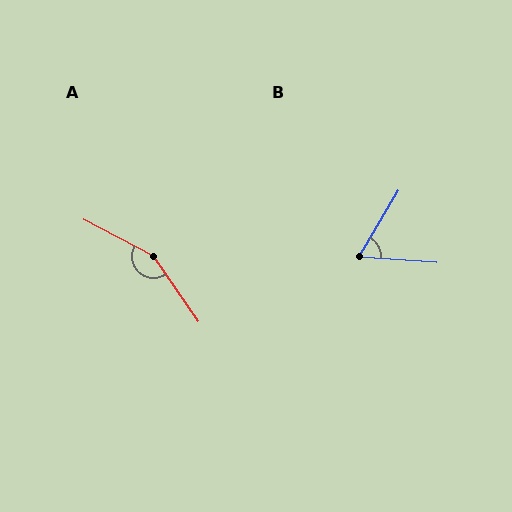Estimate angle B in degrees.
Approximately 64 degrees.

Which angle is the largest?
A, at approximately 152 degrees.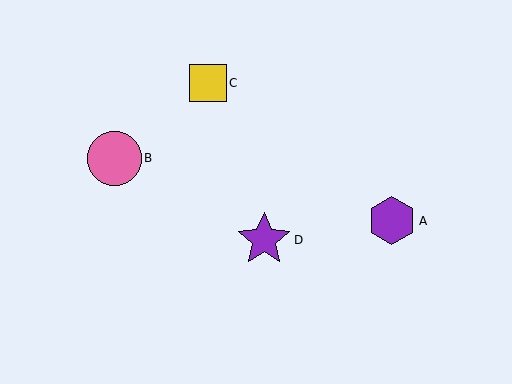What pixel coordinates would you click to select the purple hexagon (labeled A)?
Click at (392, 221) to select the purple hexagon A.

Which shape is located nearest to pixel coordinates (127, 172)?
The pink circle (labeled B) at (114, 158) is nearest to that location.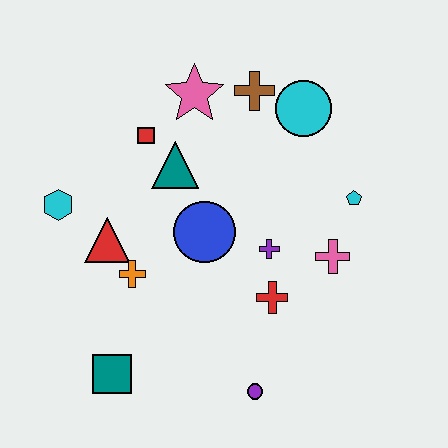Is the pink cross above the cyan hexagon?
No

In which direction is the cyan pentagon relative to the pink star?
The cyan pentagon is to the right of the pink star.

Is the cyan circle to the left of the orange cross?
No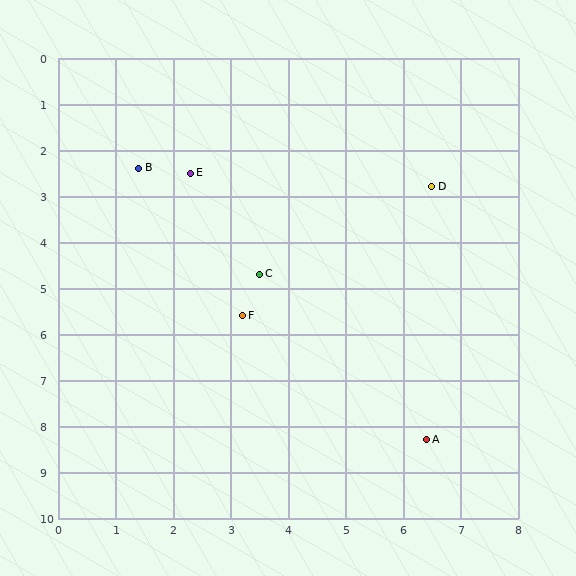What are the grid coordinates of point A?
Point A is at approximately (6.4, 8.3).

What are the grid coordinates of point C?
Point C is at approximately (3.5, 4.7).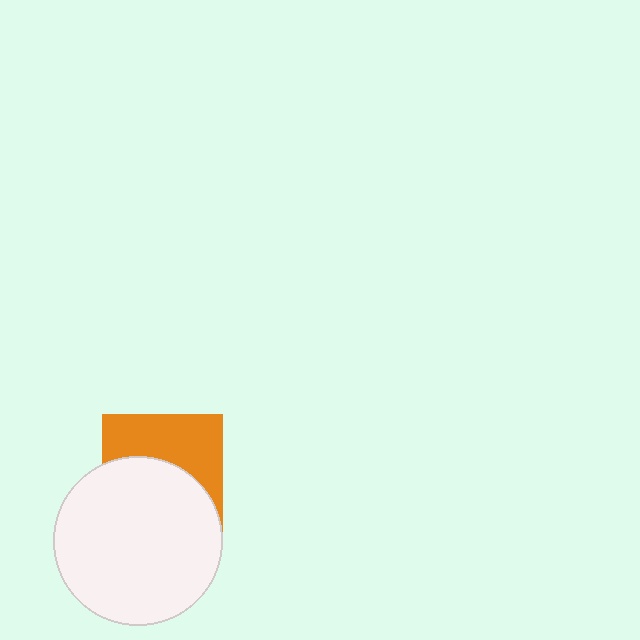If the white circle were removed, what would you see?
You would see the complete orange square.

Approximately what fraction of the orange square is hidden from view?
Roughly 54% of the orange square is hidden behind the white circle.